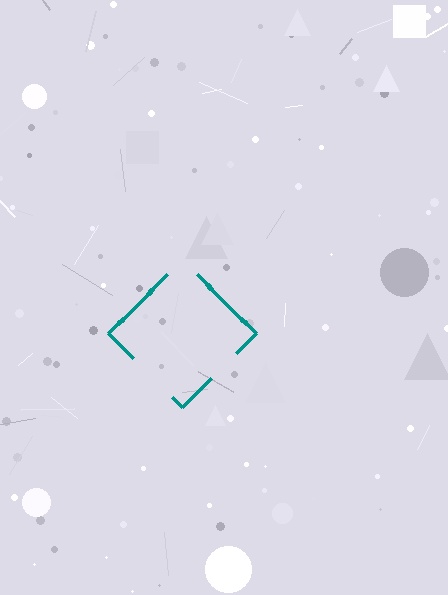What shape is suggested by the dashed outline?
The dashed outline suggests a diamond.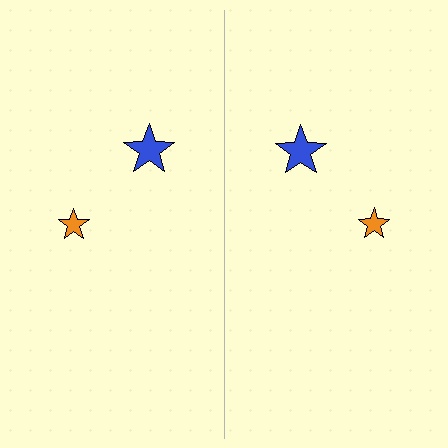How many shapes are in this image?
There are 4 shapes in this image.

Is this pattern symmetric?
Yes, this pattern has bilateral (reflection) symmetry.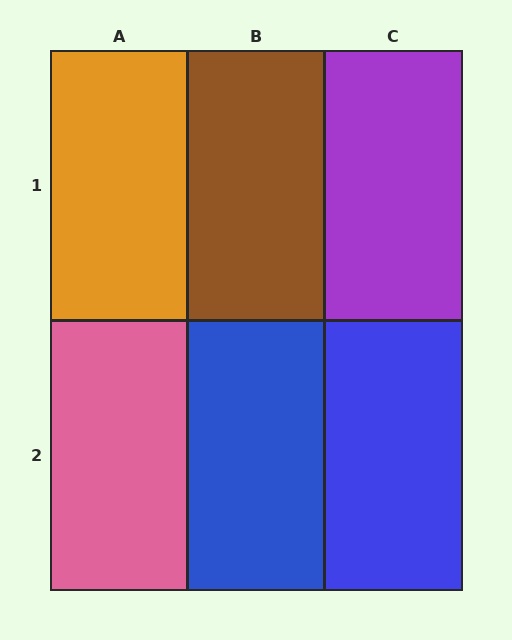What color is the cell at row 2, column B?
Blue.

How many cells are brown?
1 cell is brown.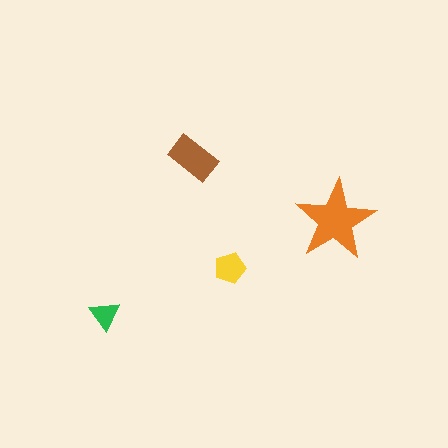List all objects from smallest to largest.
The green triangle, the yellow pentagon, the brown rectangle, the orange star.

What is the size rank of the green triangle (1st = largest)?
4th.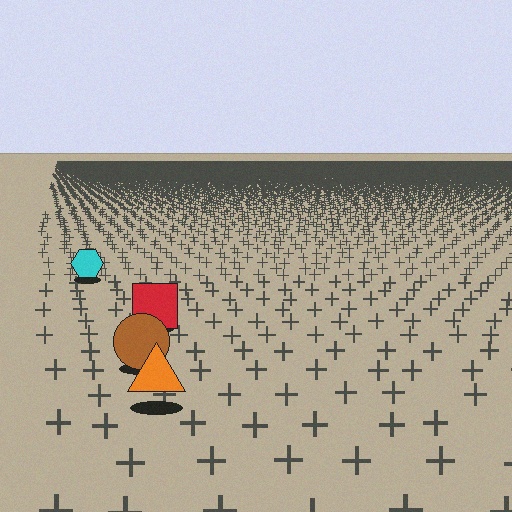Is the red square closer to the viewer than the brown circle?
No. The brown circle is closer — you can tell from the texture gradient: the ground texture is coarser near it.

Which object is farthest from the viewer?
The cyan hexagon is farthest from the viewer. It appears smaller and the ground texture around it is denser.